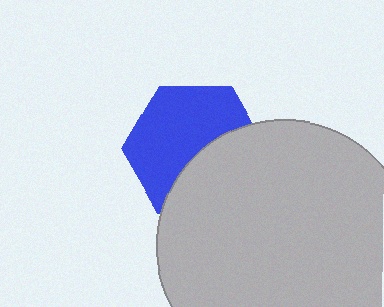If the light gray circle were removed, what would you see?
You would see the complete blue hexagon.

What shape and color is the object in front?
The object in front is a light gray circle.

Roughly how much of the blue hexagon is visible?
About half of it is visible (roughly 59%).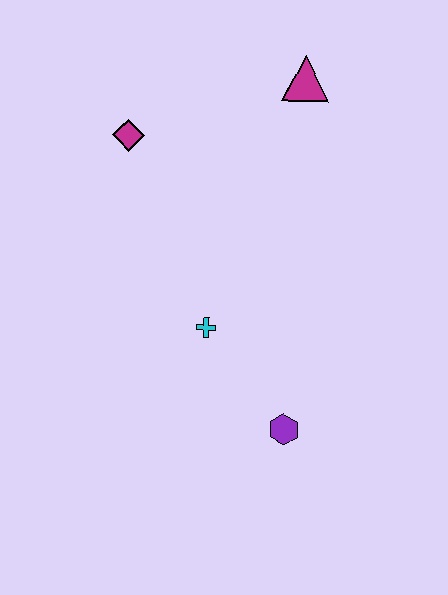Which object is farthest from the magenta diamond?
The purple hexagon is farthest from the magenta diamond.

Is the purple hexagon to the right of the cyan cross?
Yes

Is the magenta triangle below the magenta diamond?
No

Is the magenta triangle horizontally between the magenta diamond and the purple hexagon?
No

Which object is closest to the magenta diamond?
The magenta triangle is closest to the magenta diamond.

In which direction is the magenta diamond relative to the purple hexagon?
The magenta diamond is above the purple hexagon.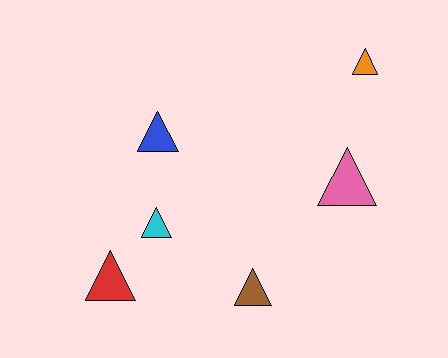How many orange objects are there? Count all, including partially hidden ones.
There is 1 orange object.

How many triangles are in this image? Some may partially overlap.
There are 6 triangles.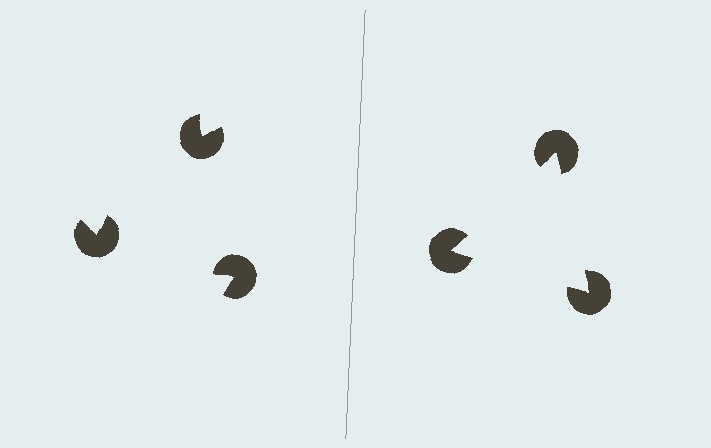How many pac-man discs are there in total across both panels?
6 — 3 on each side.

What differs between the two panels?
The pac-man discs are positioned identically on both sides; only the wedge orientations differ. On the right they align to a triangle; on the left they are misaligned.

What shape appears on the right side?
An illusory triangle.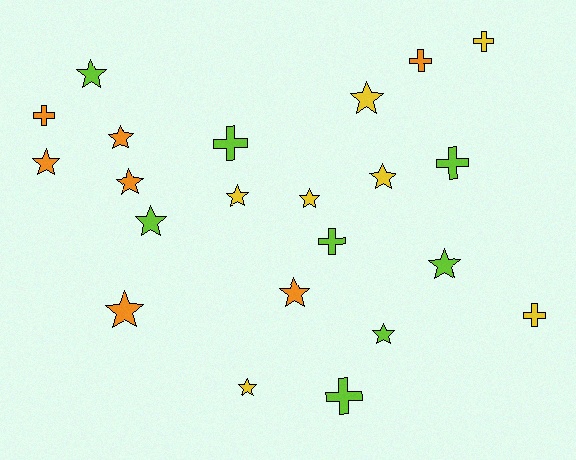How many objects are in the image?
There are 22 objects.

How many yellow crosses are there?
There are 2 yellow crosses.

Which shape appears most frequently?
Star, with 14 objects.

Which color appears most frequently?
Lime, with 8 objects.